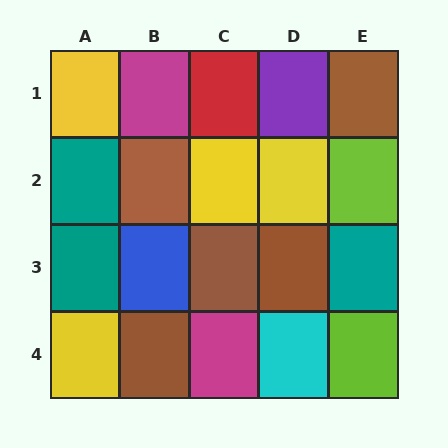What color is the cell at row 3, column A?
Teal.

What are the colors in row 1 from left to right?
Yellow, magenta, red, purple, brown.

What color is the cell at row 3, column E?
Teal.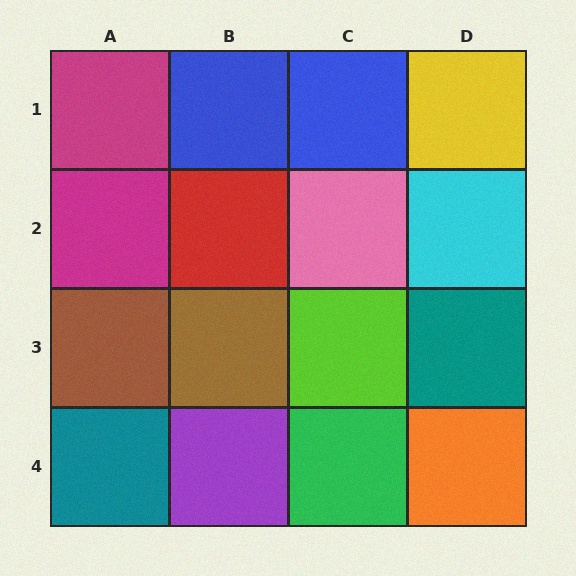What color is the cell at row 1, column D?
Yellow.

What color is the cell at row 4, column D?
Orange.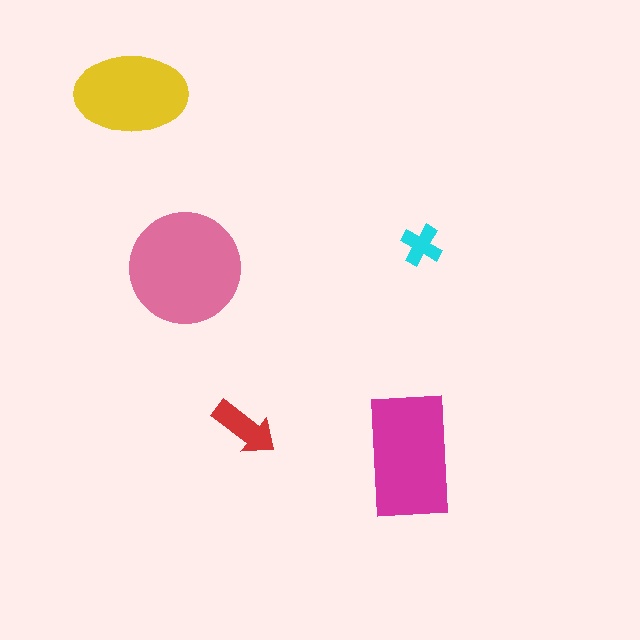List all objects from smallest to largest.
The cyan cross, the red arrow, the yellow ellipse, the magenta rectangle, the pink circle.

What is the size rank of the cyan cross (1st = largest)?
5th.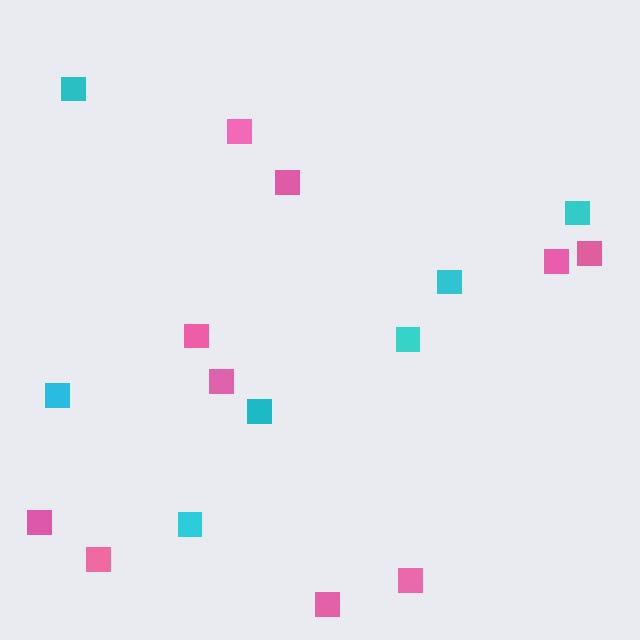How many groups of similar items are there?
There are 2 groups: one group of cyan squares (7) and one group of pink squares (10).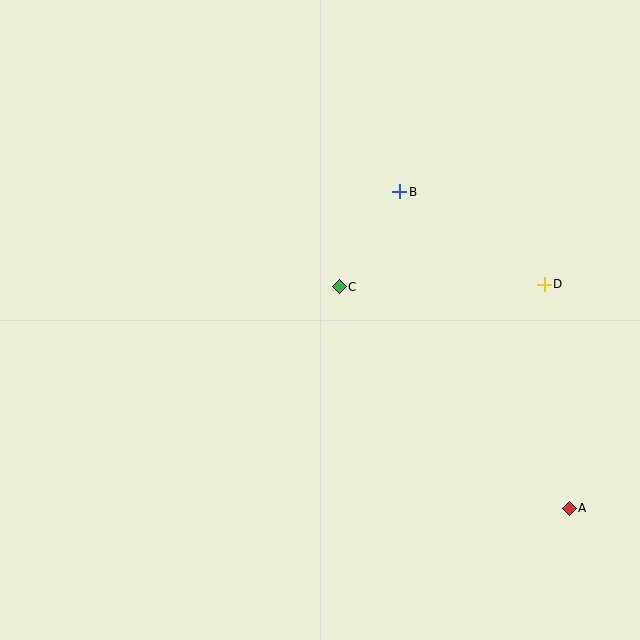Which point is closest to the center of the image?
Point C at (339, 287) is closest to the center.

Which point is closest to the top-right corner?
Point D is closest to the top-right corner.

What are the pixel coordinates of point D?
Point D is at (544, 284).